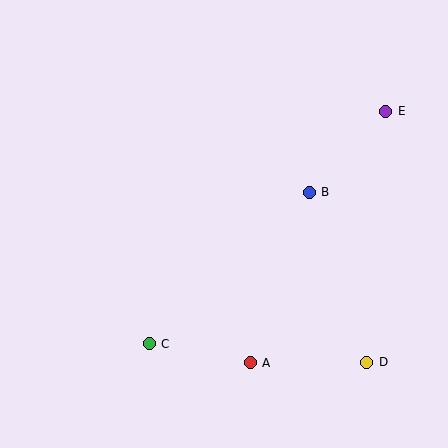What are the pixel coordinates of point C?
Point C is at (149, 344).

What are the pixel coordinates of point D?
Point D is at (367, 362).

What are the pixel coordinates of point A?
Point A is at (250, 363).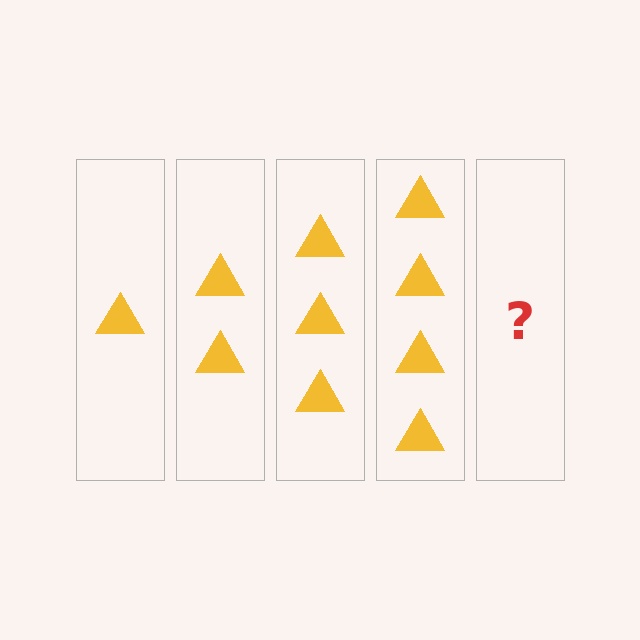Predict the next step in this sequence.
The next step is 5 triangles.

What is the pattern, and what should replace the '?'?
The pattern is that each step adds one more triangle. The '?' should be 5 triangles.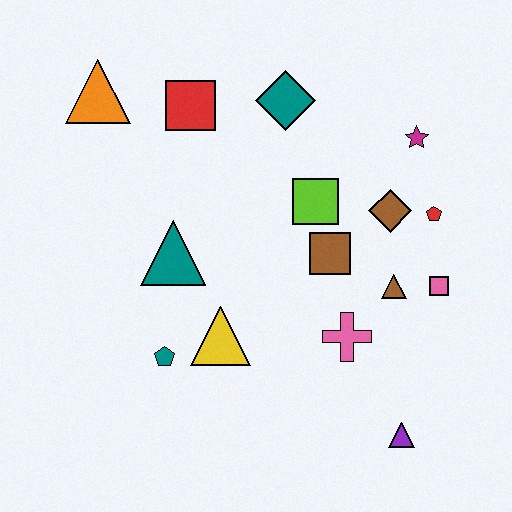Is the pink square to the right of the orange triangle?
Yes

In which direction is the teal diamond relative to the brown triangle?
The teal diamond is above the brown triangle.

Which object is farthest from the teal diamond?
The purple triangle is farthest from the teal diamond.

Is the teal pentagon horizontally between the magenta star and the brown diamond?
No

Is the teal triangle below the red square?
Yes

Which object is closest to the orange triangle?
The red square is closest to the orange triangle.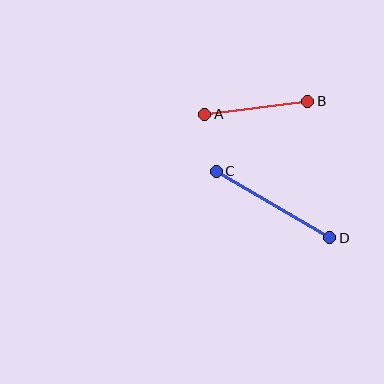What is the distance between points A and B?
The distance is approximately 104 pixels.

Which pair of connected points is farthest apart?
Points C and D are farthest apart.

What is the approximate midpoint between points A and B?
The midpoint is at approximately (256, 108) pixels.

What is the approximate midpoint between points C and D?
The midpoint is at approximately (273, 205) pixels.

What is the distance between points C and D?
The distance is approximately 131 pixels.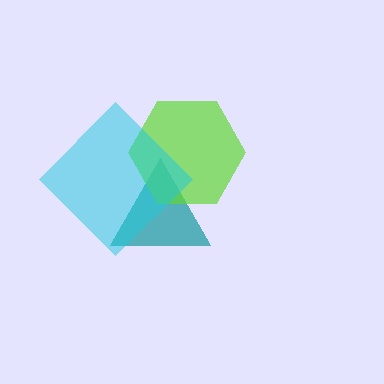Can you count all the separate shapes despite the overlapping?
Yes, there are 3 separate shapes.